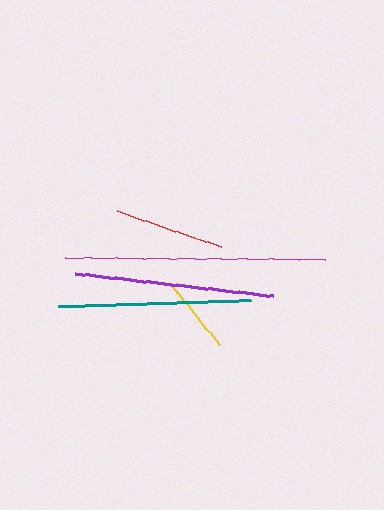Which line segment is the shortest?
The yellow line is the shortest at approximately 77 pixels.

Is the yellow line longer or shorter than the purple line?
The purple line is longer than the yellow line.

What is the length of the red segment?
The red segment is approximately 110 pixels long.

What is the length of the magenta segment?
The magenta segment is approximately 260 pixels long.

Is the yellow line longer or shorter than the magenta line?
The magenta line is longer than the yellow line.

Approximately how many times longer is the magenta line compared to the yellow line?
The magenta line is approximately 3.4 times the length of the yellow line.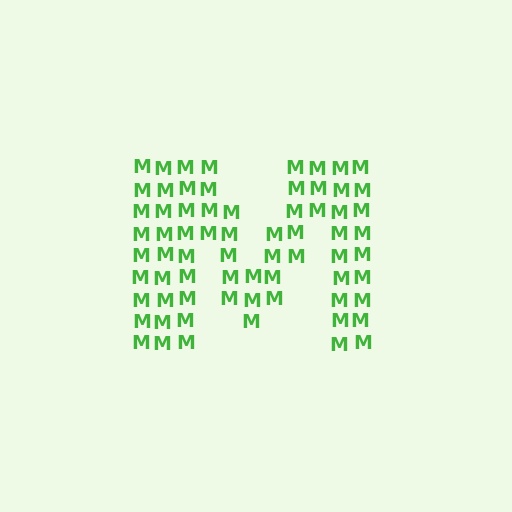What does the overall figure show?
The overall figure shows the letter M.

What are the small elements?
The small elements are letter M's.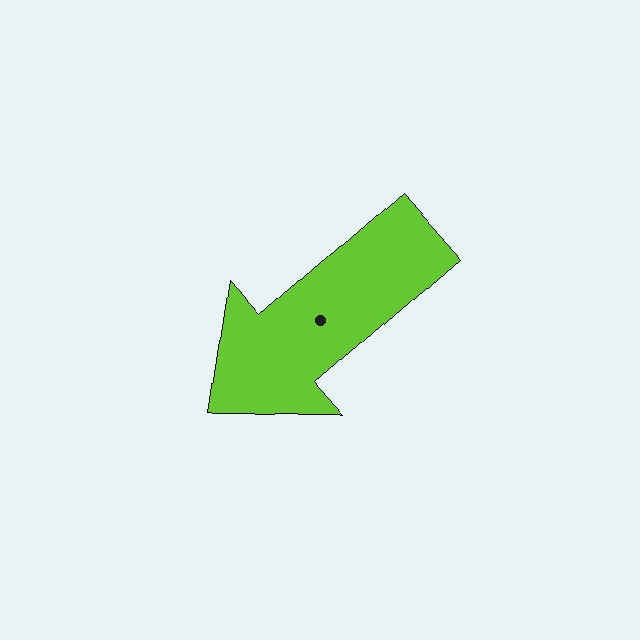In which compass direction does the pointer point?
Southwest.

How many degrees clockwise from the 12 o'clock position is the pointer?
Approximately 229 degrees.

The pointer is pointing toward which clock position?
Roughly 8 o'clock.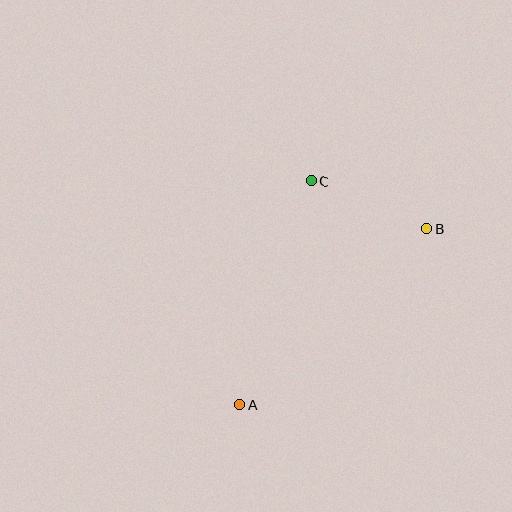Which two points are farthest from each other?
Points A and B are farthest from each other.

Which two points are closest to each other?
Points B and C are closest to each other.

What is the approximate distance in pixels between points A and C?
The distance between A and C is approximately 235 pixels.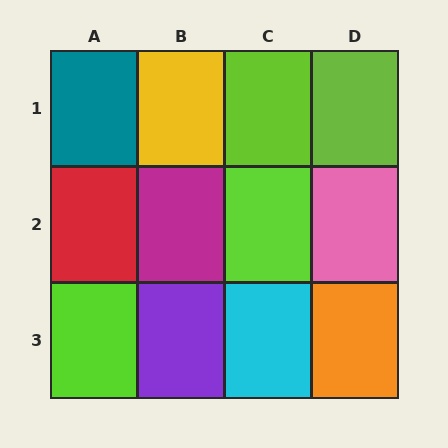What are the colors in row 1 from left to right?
Teal, yellow, lime, lime.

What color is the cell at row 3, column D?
Orange.